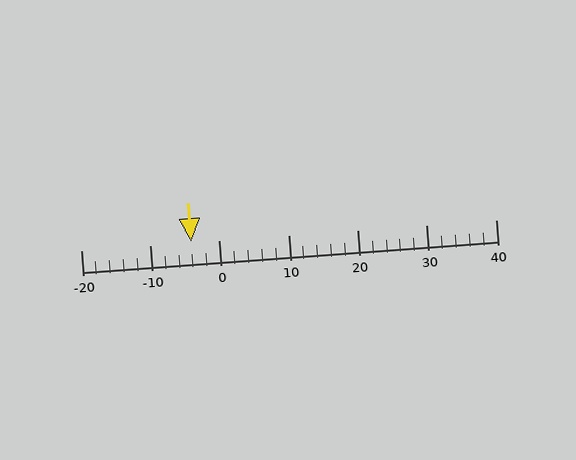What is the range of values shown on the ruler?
The ruler shows values from -20 to 40.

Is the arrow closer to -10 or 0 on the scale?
The arrow is closer to 0.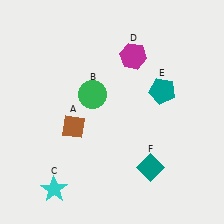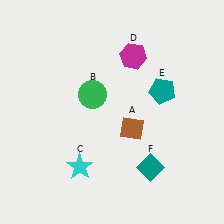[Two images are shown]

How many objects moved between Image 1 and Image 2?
2 objects moved between the two images.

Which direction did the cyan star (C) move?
The cyan star (C) moved right.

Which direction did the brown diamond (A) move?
The brown diamond (A) moved right.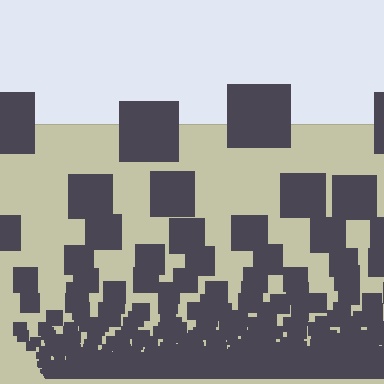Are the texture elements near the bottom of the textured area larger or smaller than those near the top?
Smaller. The gradient is inverted — elements near the bottom are smaller and denser.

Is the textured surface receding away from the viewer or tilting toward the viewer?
The surface appears to tilt toward the viewer. Texture elements get larger and sparser toward the top.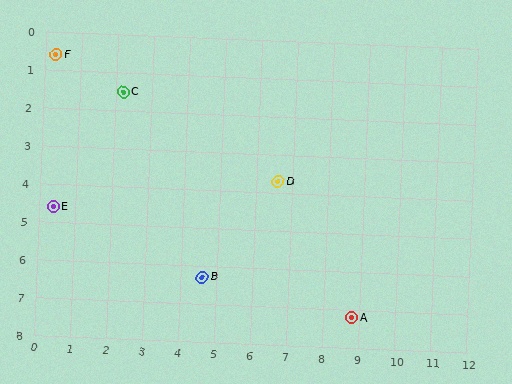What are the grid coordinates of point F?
Point F is at approximately (0.3, 0.6).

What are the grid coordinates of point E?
Point E is at approximately (0.4, 4.6).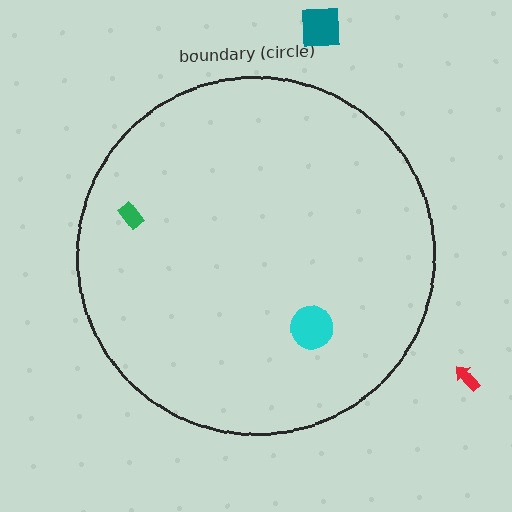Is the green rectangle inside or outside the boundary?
Inside.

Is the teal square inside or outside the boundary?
Outside.